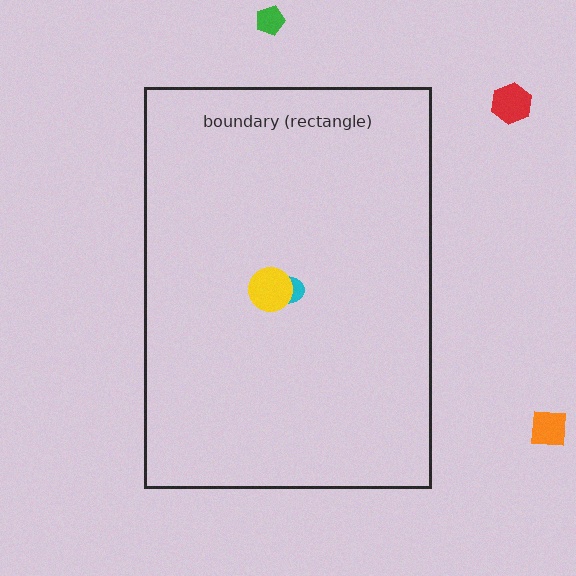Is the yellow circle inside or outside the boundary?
Inside.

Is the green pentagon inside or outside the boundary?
Outside.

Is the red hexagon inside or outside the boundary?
Outside.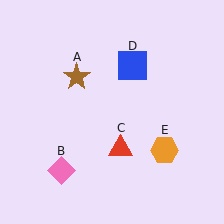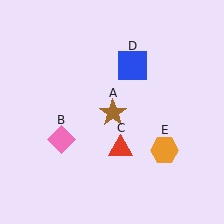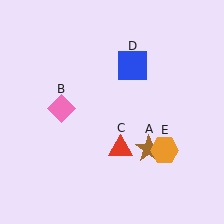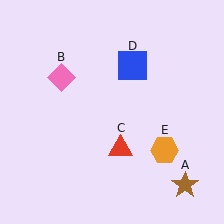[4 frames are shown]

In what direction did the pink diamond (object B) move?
The pink diamond (object B) moved up.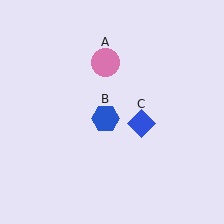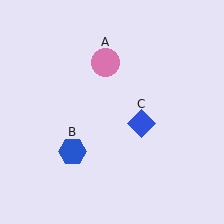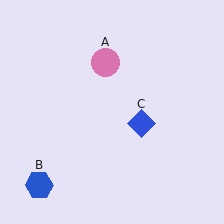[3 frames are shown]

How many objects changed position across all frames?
1 object changed position: blue hexagon (object B).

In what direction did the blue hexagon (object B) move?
The blue hexagon (object B) moved down and to the left.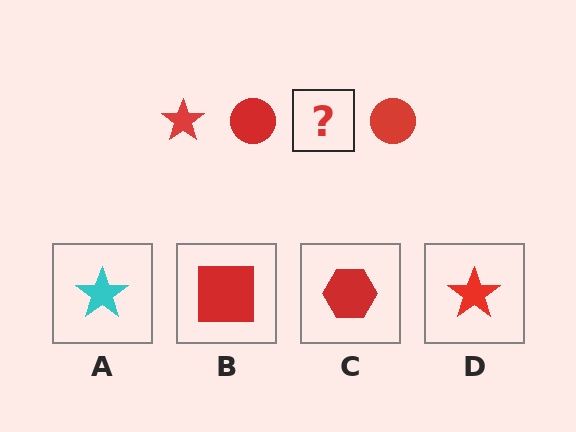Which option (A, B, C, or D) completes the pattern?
D.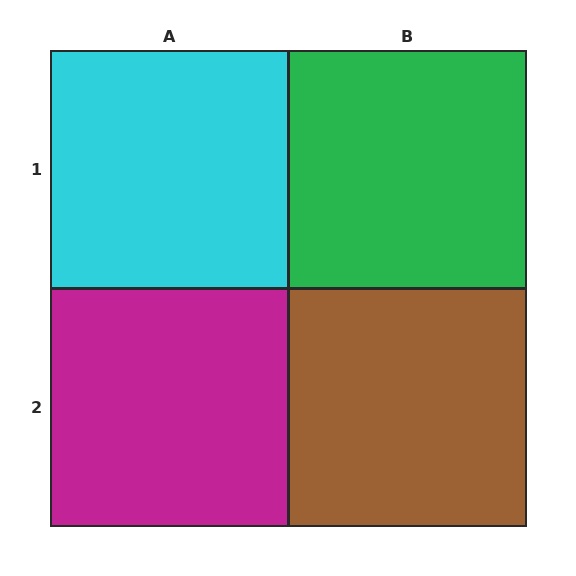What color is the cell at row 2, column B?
Brown.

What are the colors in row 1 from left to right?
Cyan, green.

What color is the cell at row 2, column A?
Magenta.